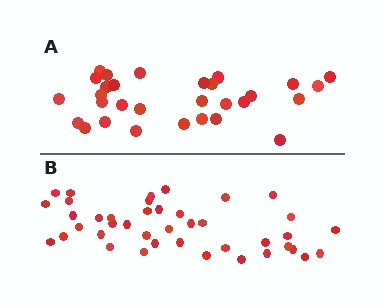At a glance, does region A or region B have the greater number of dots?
Region B (the bottom region) has more dots.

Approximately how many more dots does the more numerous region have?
Region B has roughly 12 or so more dots than region A.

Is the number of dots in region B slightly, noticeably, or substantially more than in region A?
Region B has noticeably more, but not dramatically so. The ratio is roughly 1.4 to 1.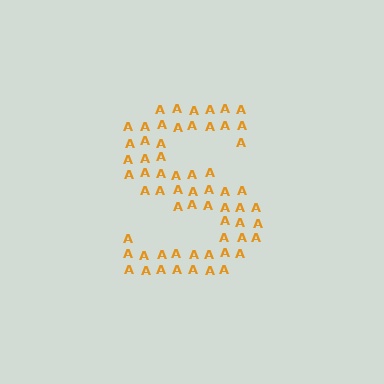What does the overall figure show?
The overall figure shows the letter S.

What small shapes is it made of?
It is made of small letter A's.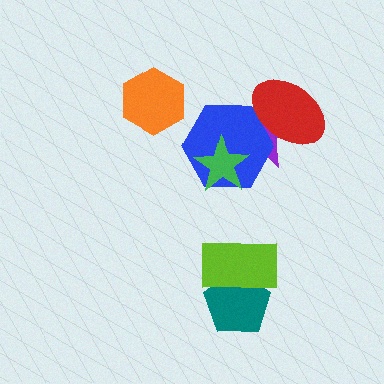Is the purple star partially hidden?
Yes, it is partially covered by another shape.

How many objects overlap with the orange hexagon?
0 objects overlap with the orange hexagon.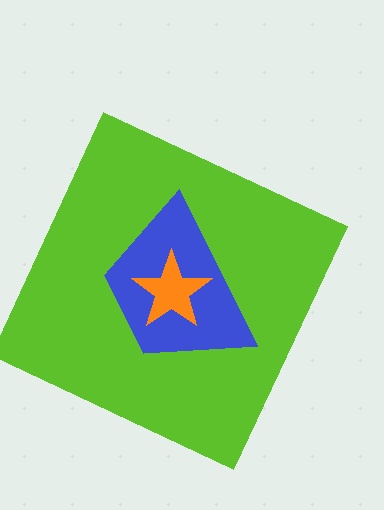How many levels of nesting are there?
3.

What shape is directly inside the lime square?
The blue trapezoid.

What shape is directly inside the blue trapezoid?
The orange star.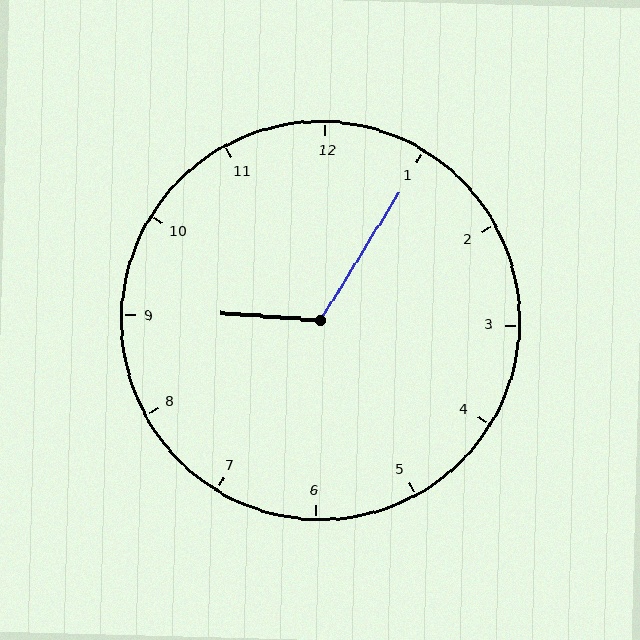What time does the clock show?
9:05.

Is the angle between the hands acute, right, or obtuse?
It is obtuse.